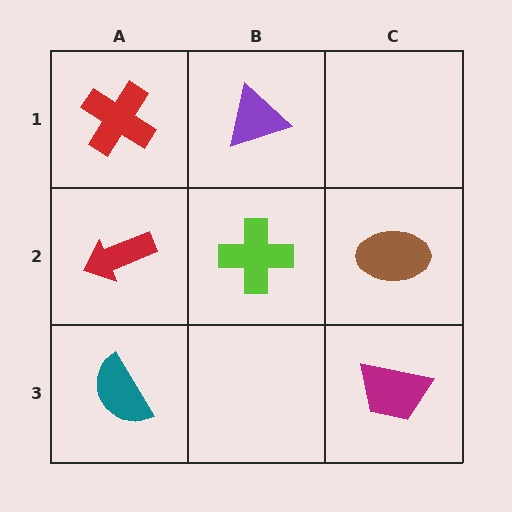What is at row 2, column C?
A brown ellipse.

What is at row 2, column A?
A red arrow.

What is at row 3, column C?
A magenta trapezoid.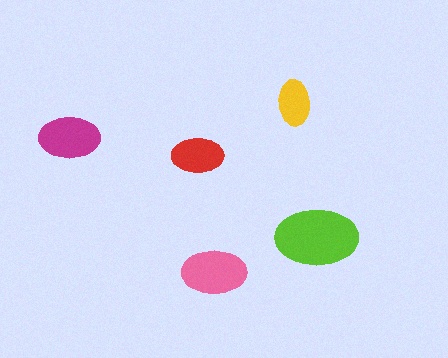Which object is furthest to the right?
The lime ellipse is rightmost.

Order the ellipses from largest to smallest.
the lime one, the pink one, the magenta one, the red one, the yellow one.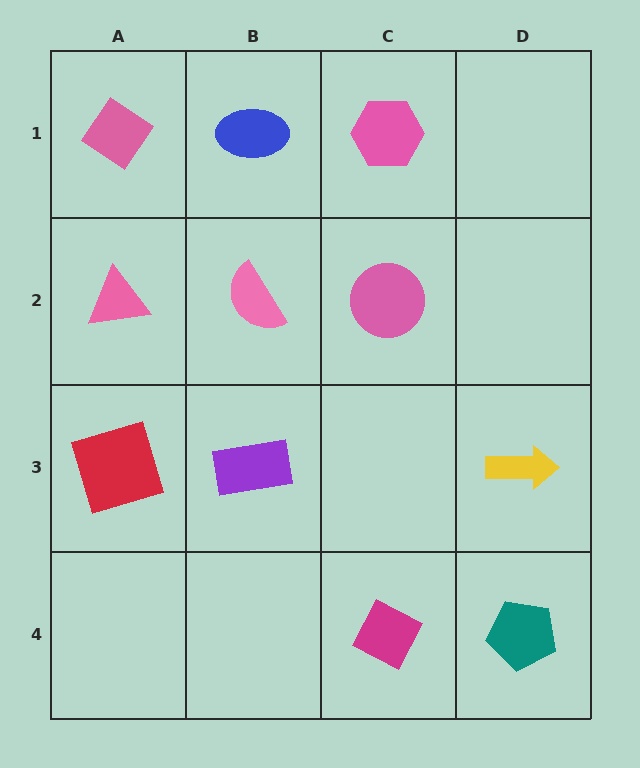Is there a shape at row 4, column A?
No, that cell is empty.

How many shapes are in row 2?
3 shapes.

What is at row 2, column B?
A pink semicircle.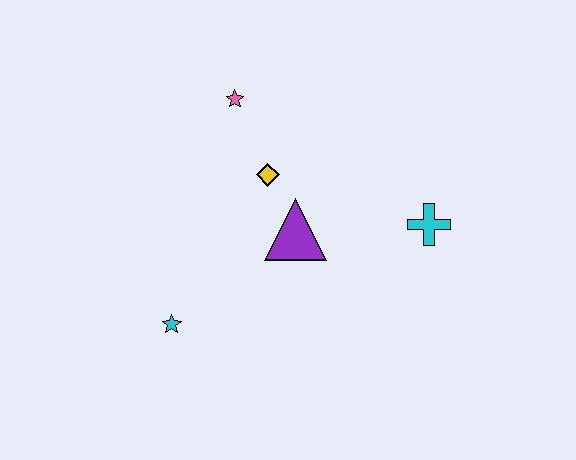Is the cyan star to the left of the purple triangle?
Yes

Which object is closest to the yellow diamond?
The purple triangle is closest to the yellow diamond.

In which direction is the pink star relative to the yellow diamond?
The pink star is above the yellow diamond.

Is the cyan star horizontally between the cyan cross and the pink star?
No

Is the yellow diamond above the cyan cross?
Yes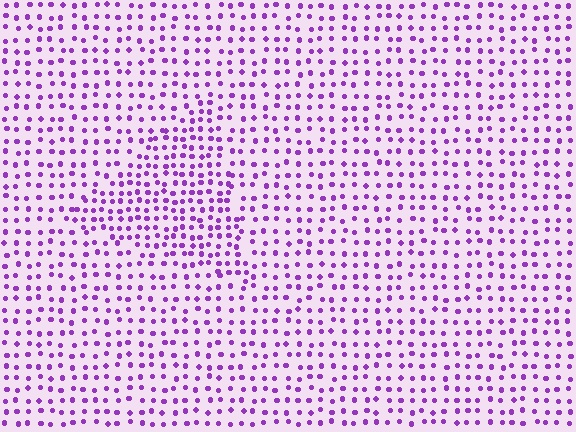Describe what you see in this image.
The image contains small purple elements arranged at two different densities. A triangle-shaped region is visible where the elements are more densely packed than the surrounding area.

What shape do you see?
I see a triangle.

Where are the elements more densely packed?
The elements are more densely packed inside the triangle boundary.